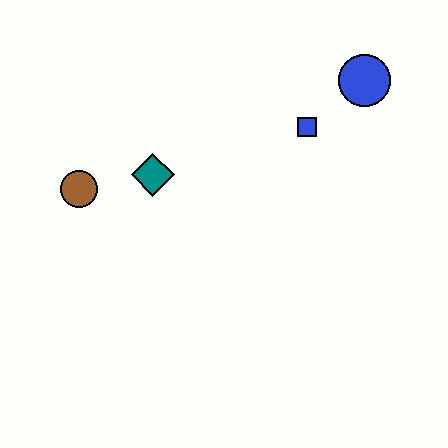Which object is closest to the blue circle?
The blue square is closest to the blue circle.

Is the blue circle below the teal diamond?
No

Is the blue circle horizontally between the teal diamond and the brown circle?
No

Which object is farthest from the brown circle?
The blue circle is farthest from the brown circle.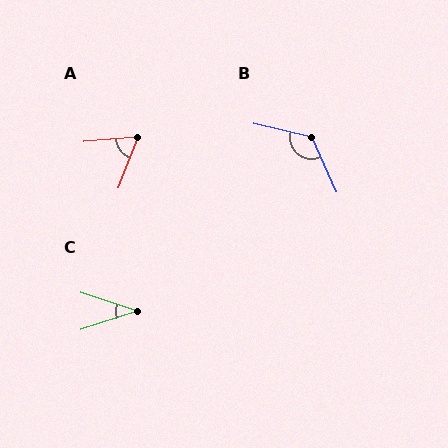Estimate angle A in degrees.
Approximately 63 degrees.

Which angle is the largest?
B, at approximately 128 degrees.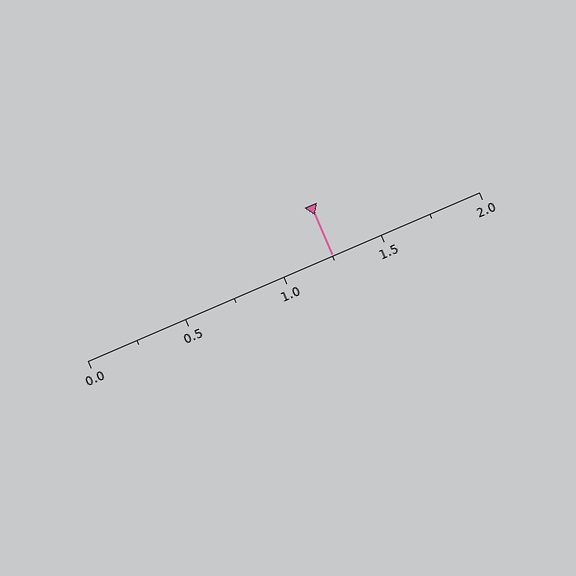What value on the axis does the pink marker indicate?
The marker indicates approximately 1.25.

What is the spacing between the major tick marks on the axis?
The major ticks are spaced 0.5 apart.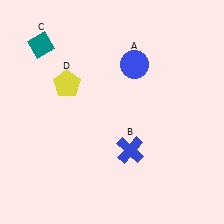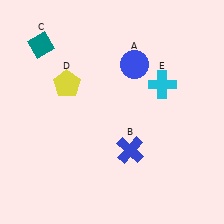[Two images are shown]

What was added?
A cyan cross (E) was added in Image 2.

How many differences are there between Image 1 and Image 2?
There is 1 difference between the two images.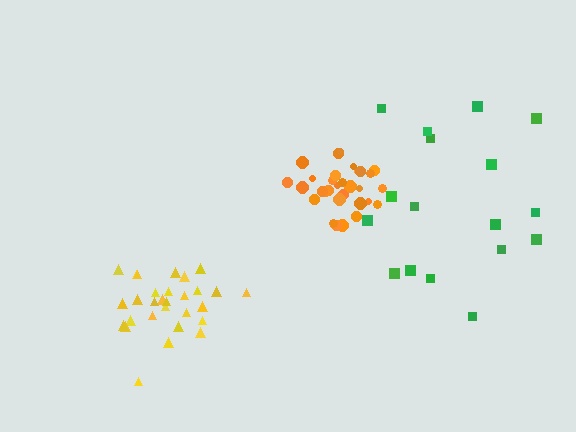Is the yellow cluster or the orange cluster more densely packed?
Orange.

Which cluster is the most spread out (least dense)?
Green.